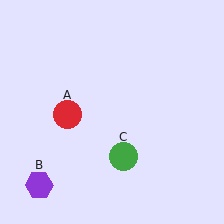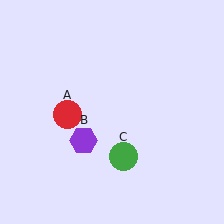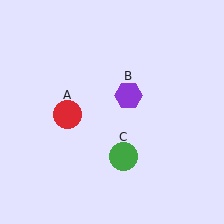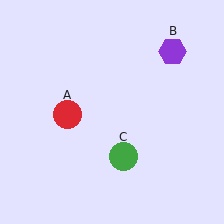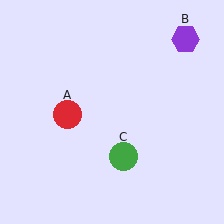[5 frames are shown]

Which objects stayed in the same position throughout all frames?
Red circle (object A) and green circle (object C) remained stationary.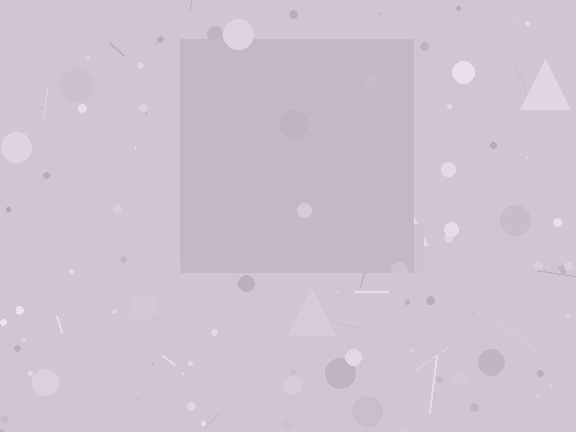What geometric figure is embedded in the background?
A square is embedded in the background.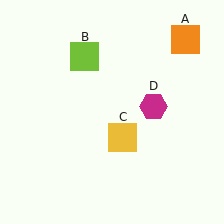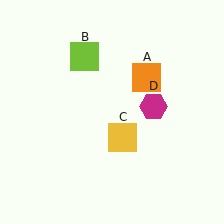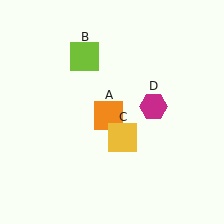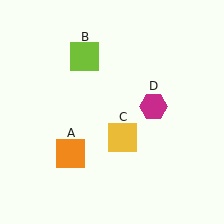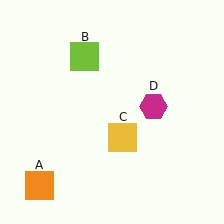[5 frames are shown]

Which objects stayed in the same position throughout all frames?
Lime square (object B) and yellow square (object C) and magenta hexagon (object D) remained stationary.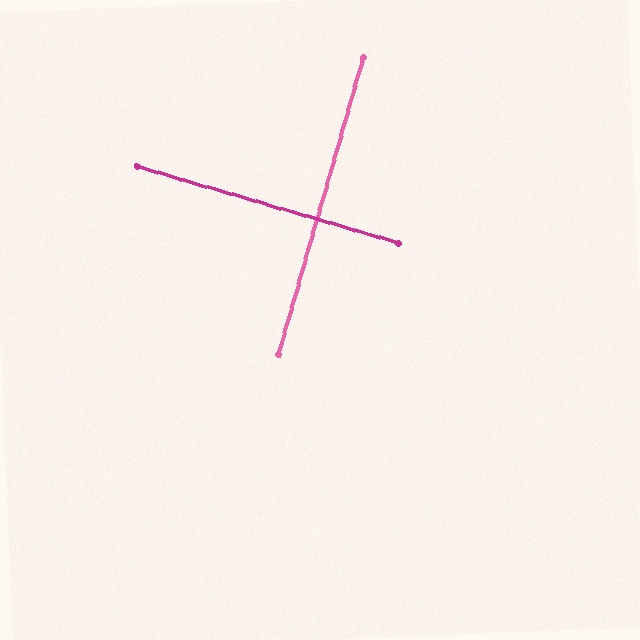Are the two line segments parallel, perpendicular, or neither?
Perpendicular — they meet at approximately 90°.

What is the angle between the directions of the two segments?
Approximately 90 degrees.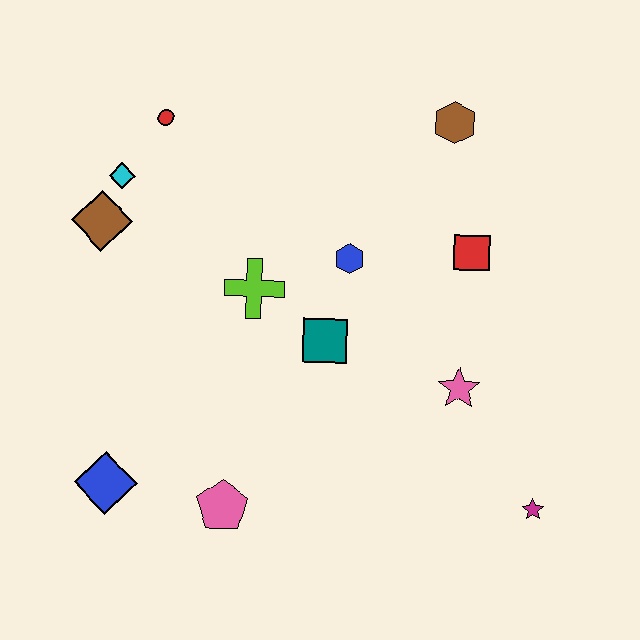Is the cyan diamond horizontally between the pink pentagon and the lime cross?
No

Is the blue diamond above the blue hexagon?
No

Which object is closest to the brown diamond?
The cyan diamond is closest to the brown diamond.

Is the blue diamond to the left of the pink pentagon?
Yes